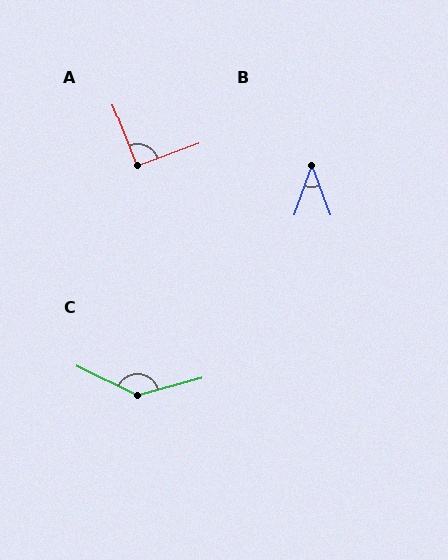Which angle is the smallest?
B, at approximately 40 degrees.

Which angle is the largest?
C, at approximately 139 degrees.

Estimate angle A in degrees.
Approximately 91 degrees.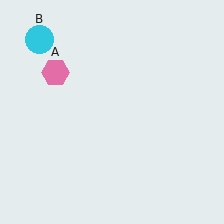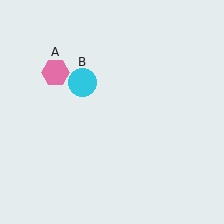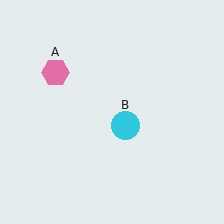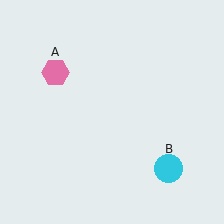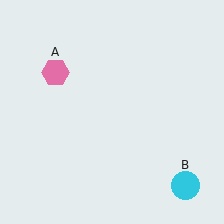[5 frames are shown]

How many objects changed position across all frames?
1 object changed position: cyan circle (object B).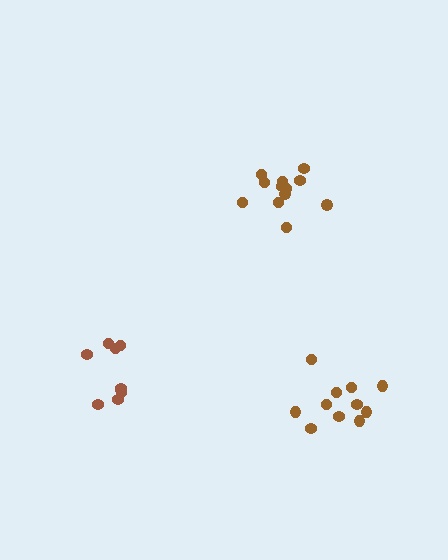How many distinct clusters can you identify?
There are 3 distinct clusters.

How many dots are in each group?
Group 1: 12 dots, Group 2: 9 dots, Group 3: 11 dots (32 total).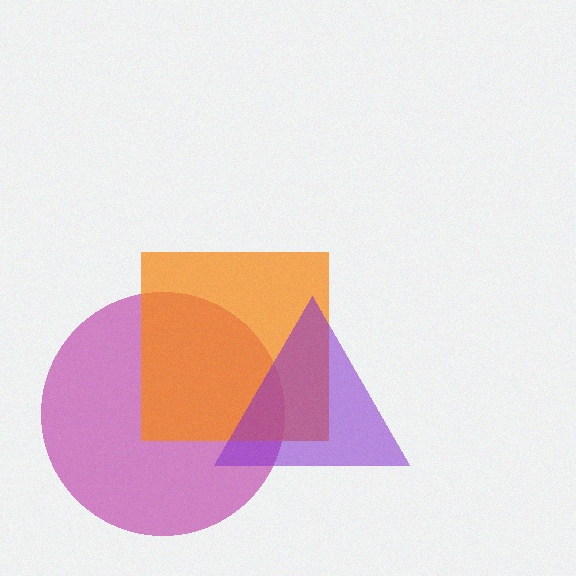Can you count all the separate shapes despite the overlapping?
Yes, there are 3 separate shapes.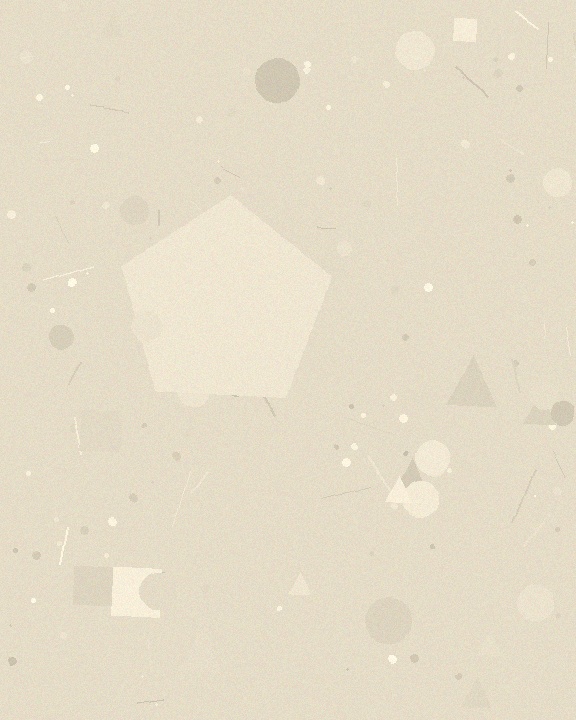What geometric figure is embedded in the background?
A pentagon is embedded in the background.